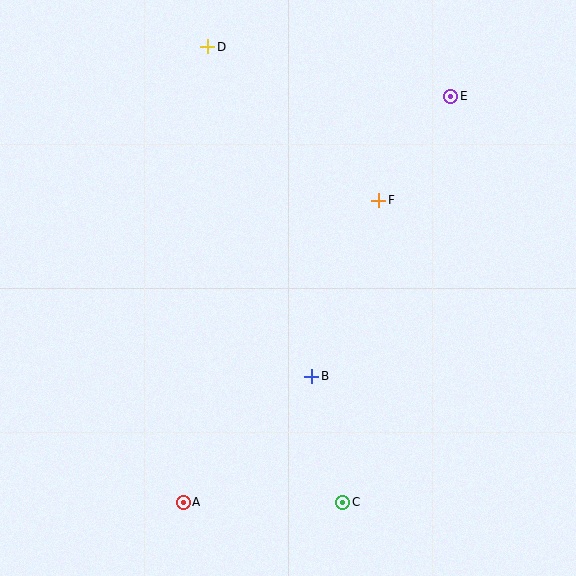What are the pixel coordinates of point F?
Point F is at (379, 200).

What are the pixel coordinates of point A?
Point A is at (183, 502).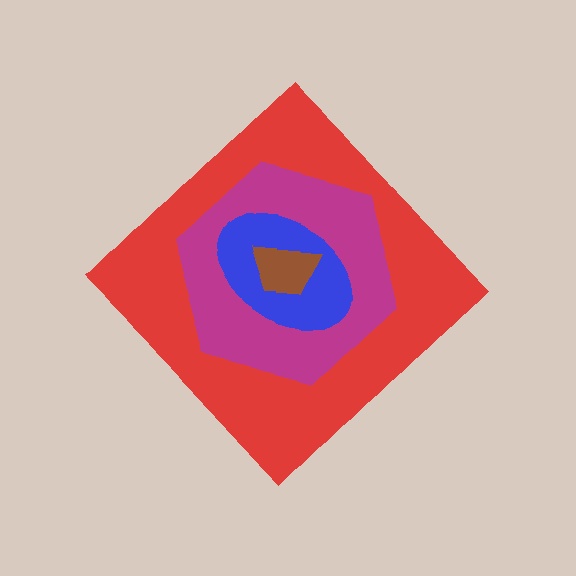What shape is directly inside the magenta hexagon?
The blue ellipse.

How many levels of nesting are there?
4.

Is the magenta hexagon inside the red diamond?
Yes.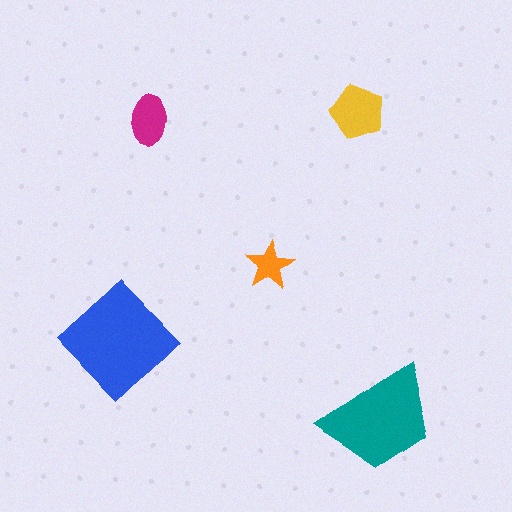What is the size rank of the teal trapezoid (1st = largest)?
2nd.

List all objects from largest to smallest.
The blue diamond, the teal trapezoid, the yellow pentagon, the magenta ellipse, the orange star.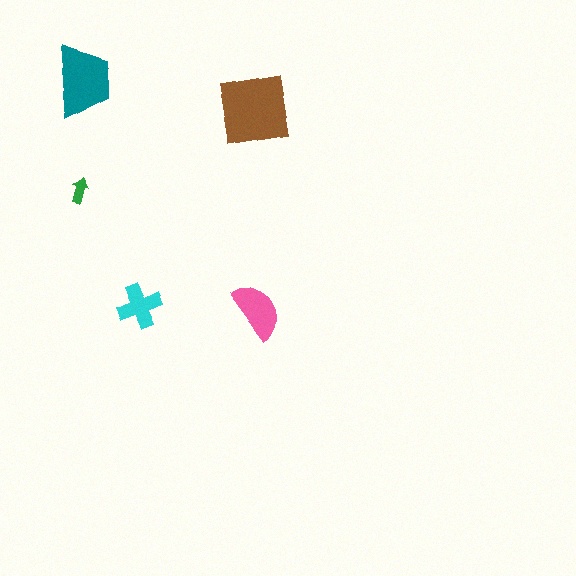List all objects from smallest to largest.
The green arrow, the cyan cross, the pink semicircle, the teal trapezoid, the brown square.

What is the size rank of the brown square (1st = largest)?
1st.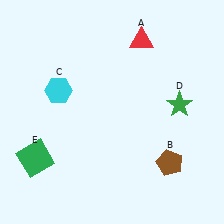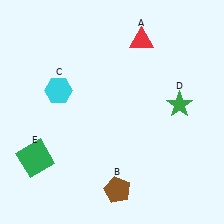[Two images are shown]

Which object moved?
The brown pentagon (B) moved left.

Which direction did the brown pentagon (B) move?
The brown pentagon (B) moved left.